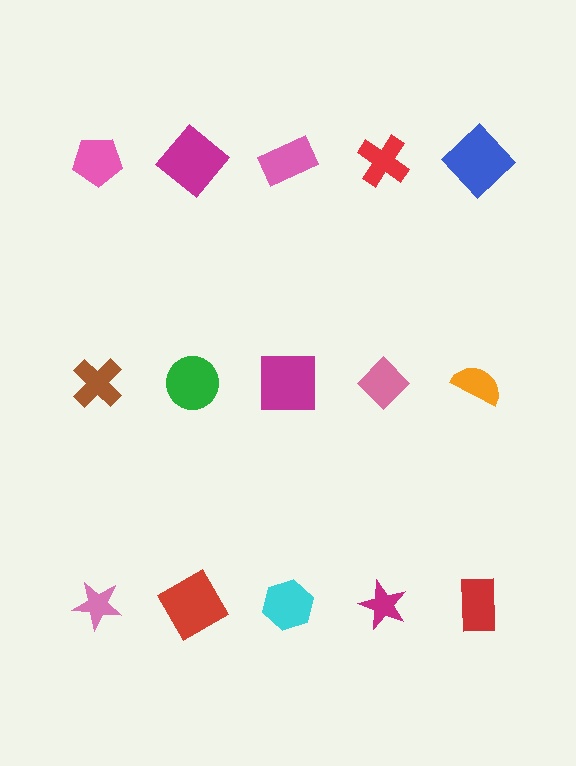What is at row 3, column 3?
A cyan hexagon.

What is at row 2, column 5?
An orange semicircle.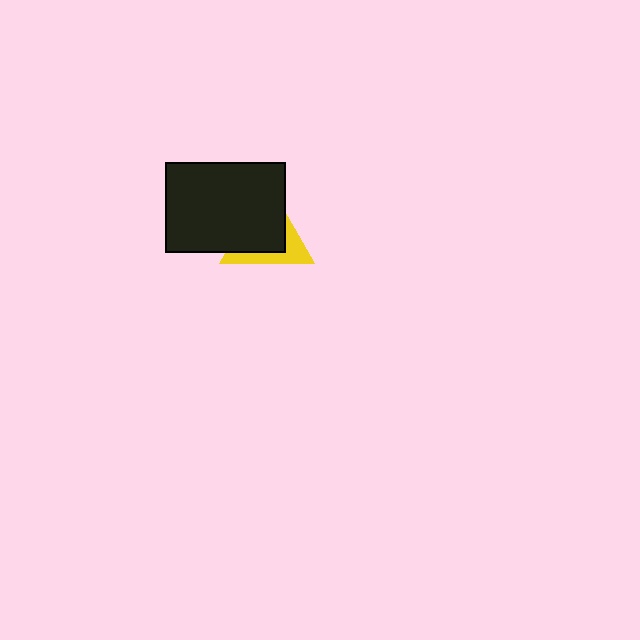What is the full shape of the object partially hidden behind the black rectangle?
The partially hidden object is a yellow triangle.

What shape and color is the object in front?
The object in front is a black rectangle.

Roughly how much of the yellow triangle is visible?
A small part of it is visible (roughly 35%).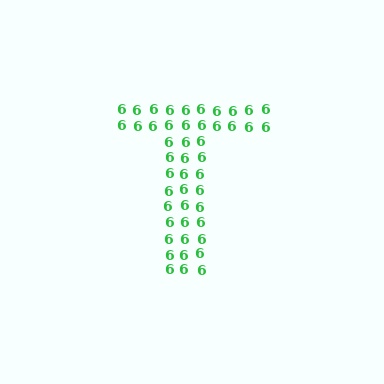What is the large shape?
The large shape is the letter T.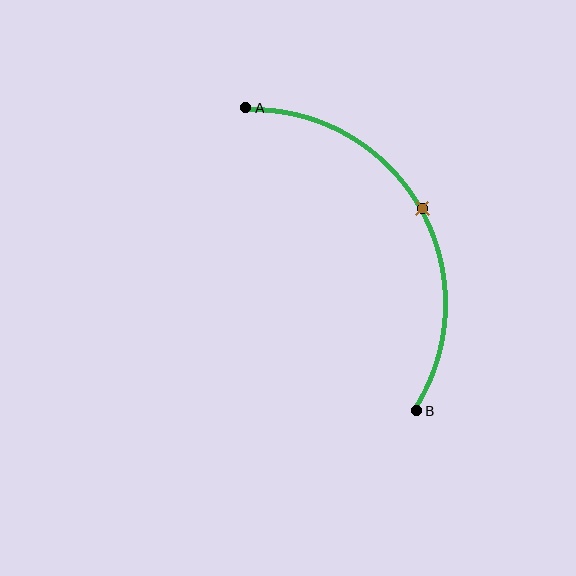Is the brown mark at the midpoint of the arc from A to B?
Yes. The brown mark lies on the arc at equal arc-length from both A and B — it is the arc midpoint.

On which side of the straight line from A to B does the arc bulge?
The arc bulges to the right of the straight line connecting A and B.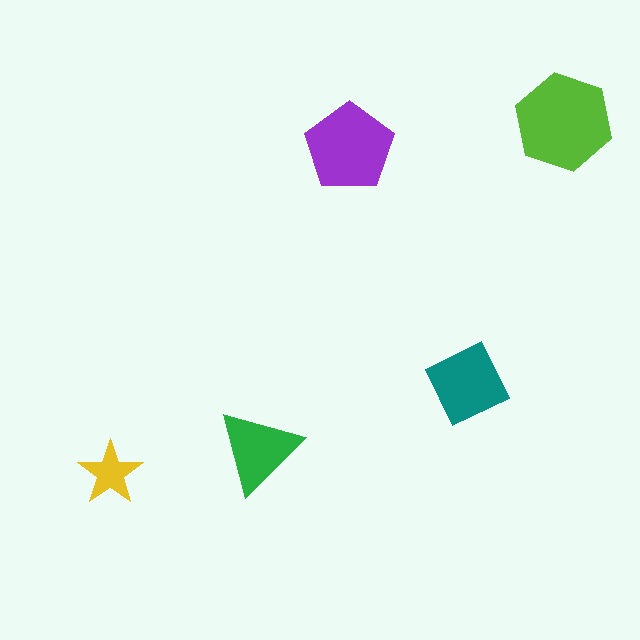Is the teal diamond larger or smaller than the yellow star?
Larger.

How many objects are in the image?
There are 5 objects in the image.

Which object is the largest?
The lime hexagon.